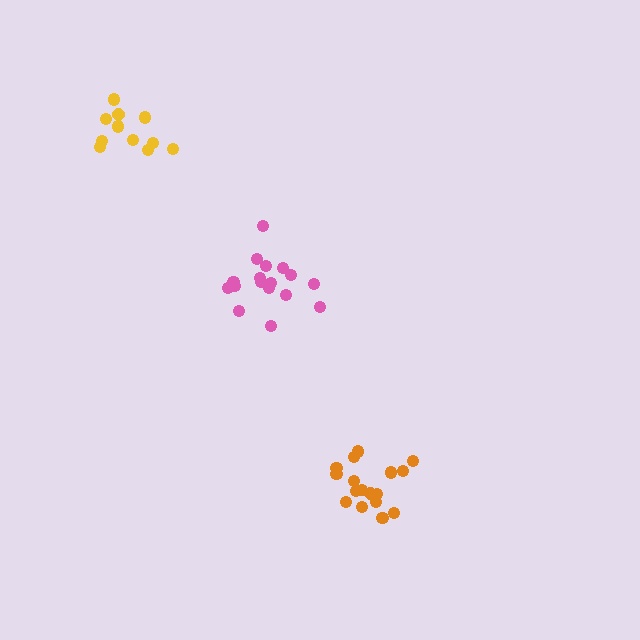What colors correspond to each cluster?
The clusters are colored: pink, orange, yellow.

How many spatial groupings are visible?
There are 3 spatial groupings.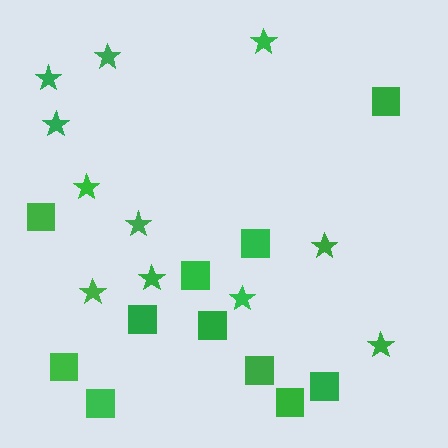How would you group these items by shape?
There are 2 groups: one group of stars (11) and one group of squares (11).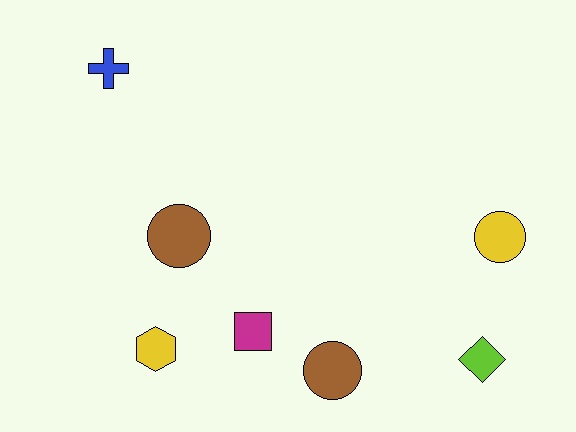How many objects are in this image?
There are 7 objects.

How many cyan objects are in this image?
There are no cyan objects.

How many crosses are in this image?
There is 1 cross.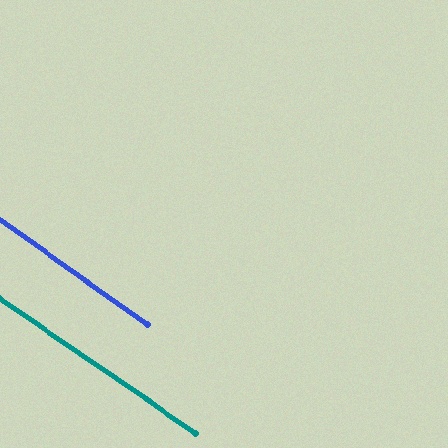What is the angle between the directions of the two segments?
Approximately 1 degree.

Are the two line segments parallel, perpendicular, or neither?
Parallel — their directions differ by only 0.8°.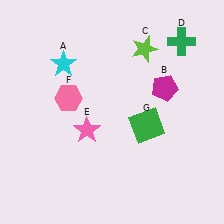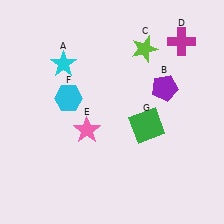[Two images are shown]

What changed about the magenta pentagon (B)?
In Image 1, B is magenta. In Image 2, it changed to purple.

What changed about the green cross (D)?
In Image 1, D is green. In Image 2, it changed to magenta.